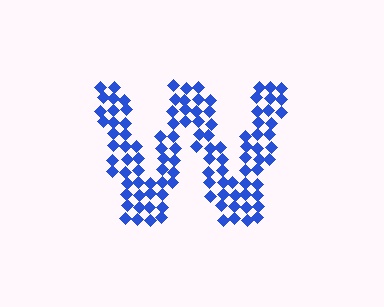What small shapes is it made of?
It is made of small diamonds.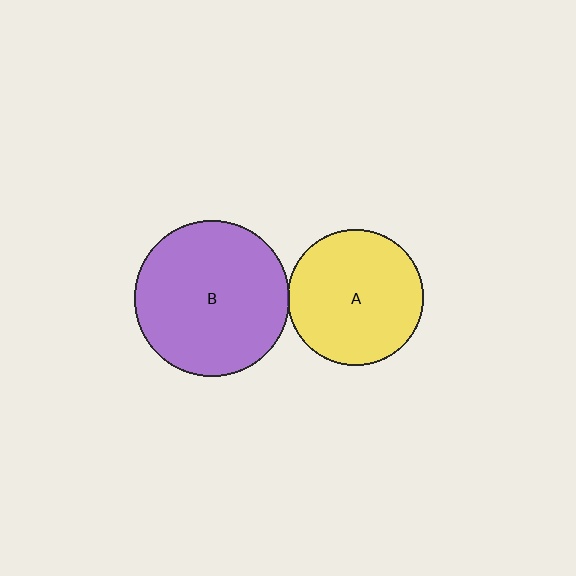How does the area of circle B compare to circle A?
Approximately 1.3 times.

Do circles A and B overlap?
Yes.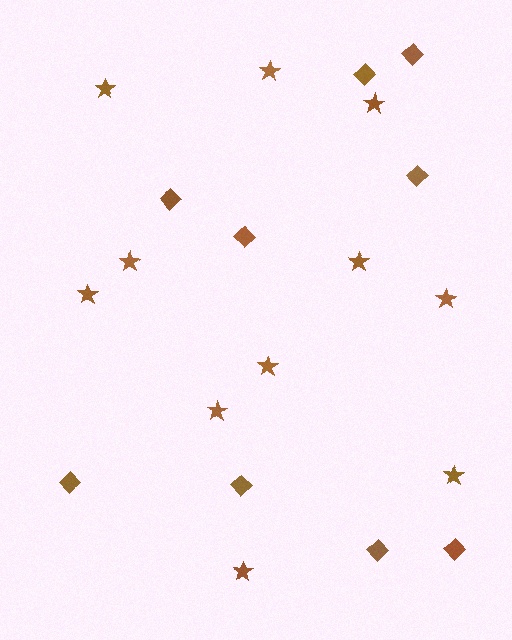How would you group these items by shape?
There are 2 groups: one group of stars (11) and one group of diamonds (9).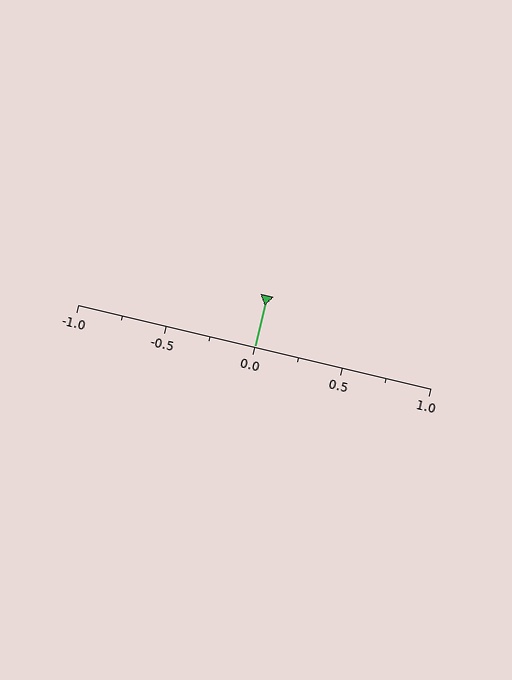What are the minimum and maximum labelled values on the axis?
The axis runs from -1.0 to 1.0.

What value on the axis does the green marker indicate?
The marker indicates approximately 0.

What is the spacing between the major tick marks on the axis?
The major ticks are spaced 0.5 apart.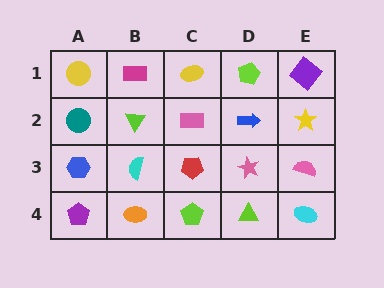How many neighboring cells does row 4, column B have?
3.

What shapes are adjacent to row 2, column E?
A purple diamond (row 1, column E), a pink semicircle (row 3, column E), a blue arrow (row 2, column D).